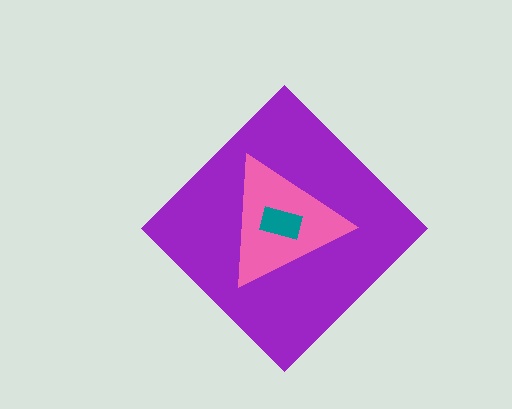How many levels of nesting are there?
3.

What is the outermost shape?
The purple diamond.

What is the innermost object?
The teal rectangle.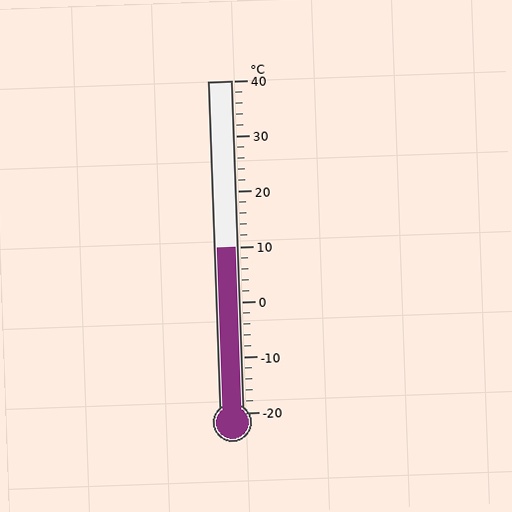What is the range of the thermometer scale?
The thermometer scale ranges from -20°C to 40°C.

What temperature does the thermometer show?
The thermometer shows approximately 10°C.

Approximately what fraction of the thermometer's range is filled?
The thermometer is filled to approximately 50% of its range.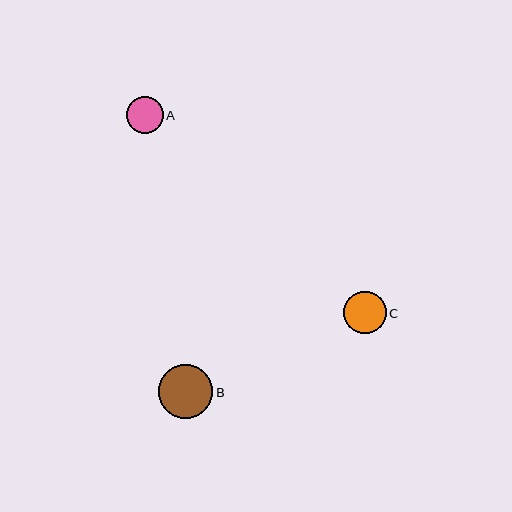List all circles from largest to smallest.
From largest to smallest: B, C, A.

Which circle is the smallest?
Circle A is the smallest with a size of approximately 37 pixels.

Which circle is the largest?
Circle B is the largest with a size of approximately 54 pixels.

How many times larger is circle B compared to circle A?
Circle B is approximately 1.5 times the size of circle A.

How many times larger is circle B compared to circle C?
Circle B is approximately 1.3 times the size of circle C.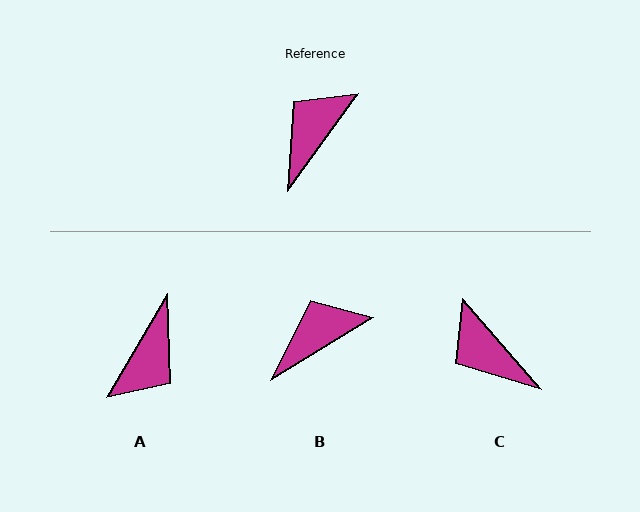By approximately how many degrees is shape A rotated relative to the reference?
Approximately 175 degrees clockwise.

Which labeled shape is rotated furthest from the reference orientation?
A, about 175 degrees away.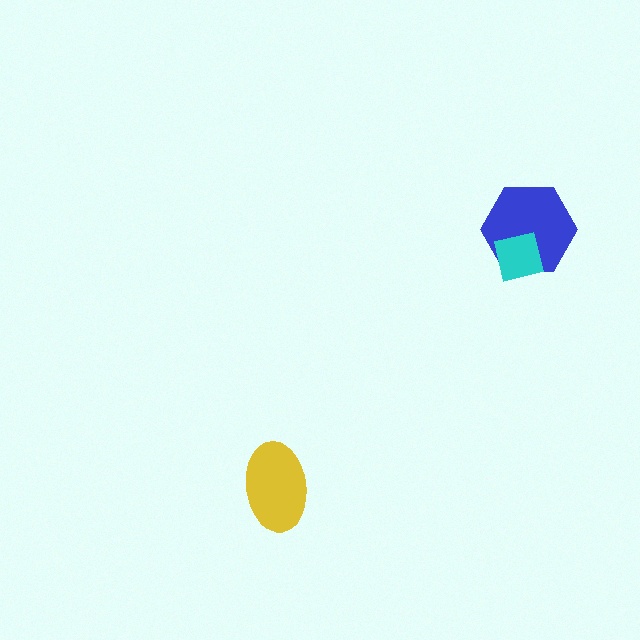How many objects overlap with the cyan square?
1 object overlaps with the cyan square.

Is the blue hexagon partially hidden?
Yes, it is partially covered by another shape.